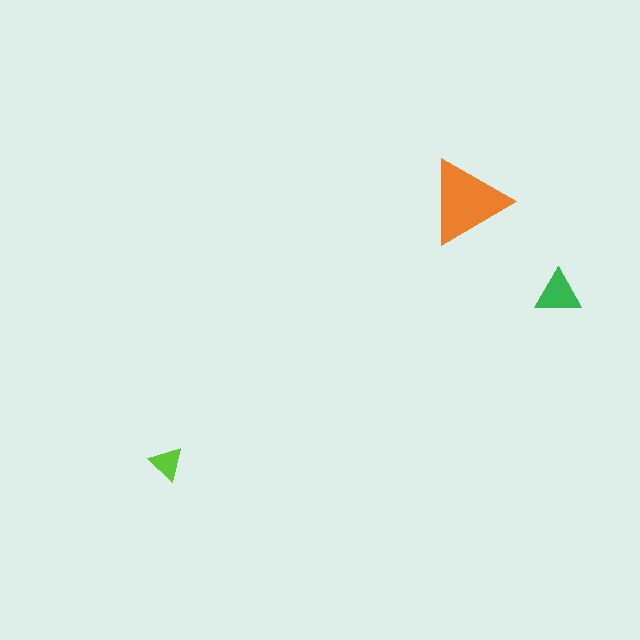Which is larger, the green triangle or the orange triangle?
The orange one.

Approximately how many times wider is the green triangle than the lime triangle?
About 1.5 times wider.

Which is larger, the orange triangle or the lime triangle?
The orange one.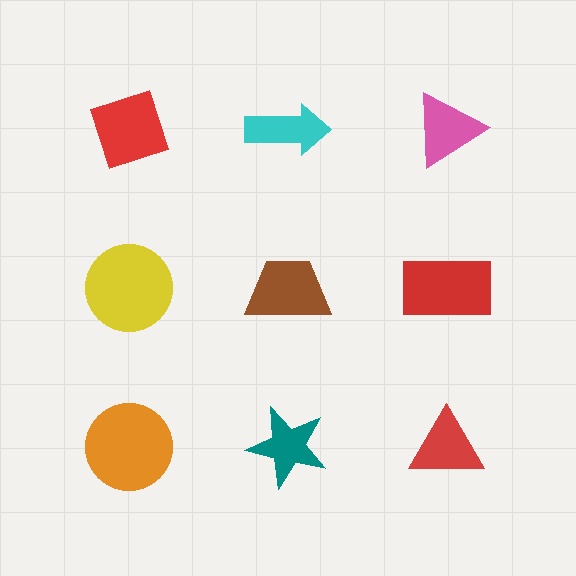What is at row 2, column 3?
A red rectangle.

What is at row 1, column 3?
A pink triangle.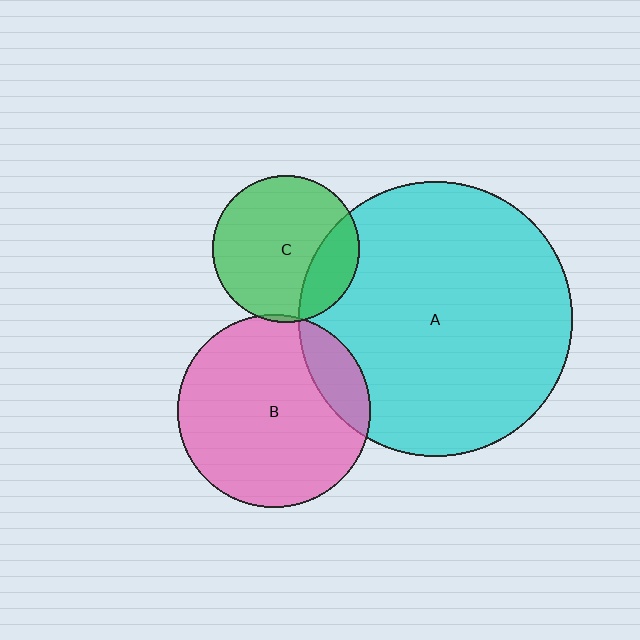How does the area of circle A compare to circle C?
Approximately 3.5 times.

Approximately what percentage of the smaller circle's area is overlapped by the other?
Approximately 15%.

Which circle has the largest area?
Circle A (cyan).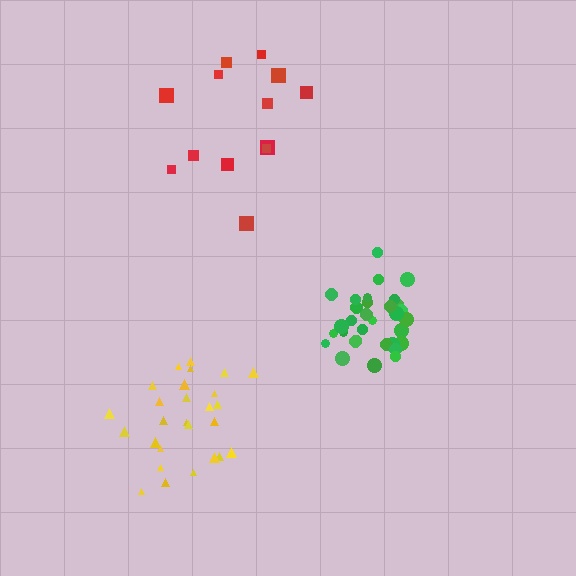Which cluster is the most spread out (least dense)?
Red.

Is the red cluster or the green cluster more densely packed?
Green.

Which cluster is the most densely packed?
Green.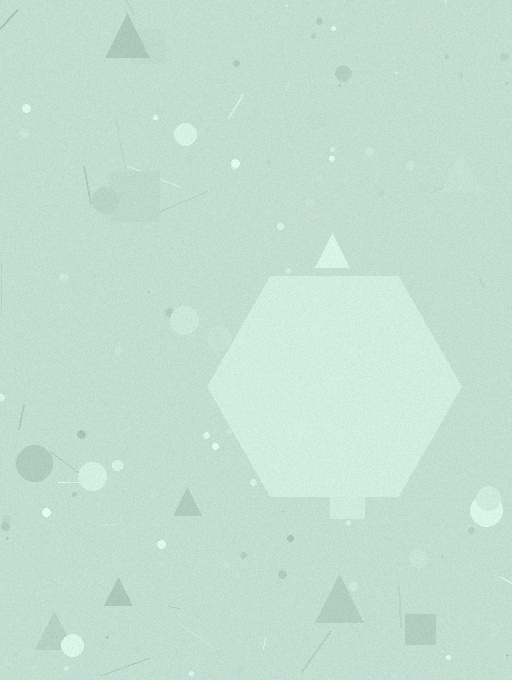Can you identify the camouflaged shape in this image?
The camouflaged shape is a hexagon.